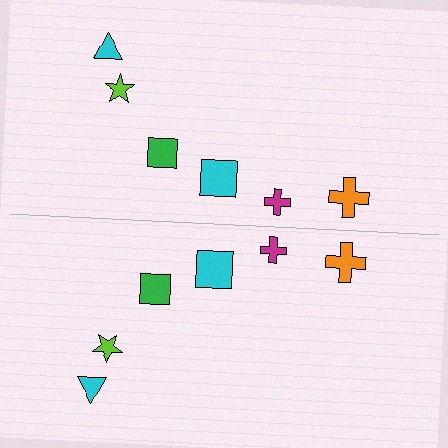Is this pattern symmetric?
Yes, this pattern has bilateral (reflection) symmetry.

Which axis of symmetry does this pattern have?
The pattern has a horizontal axis of symmetry running through the center of the image.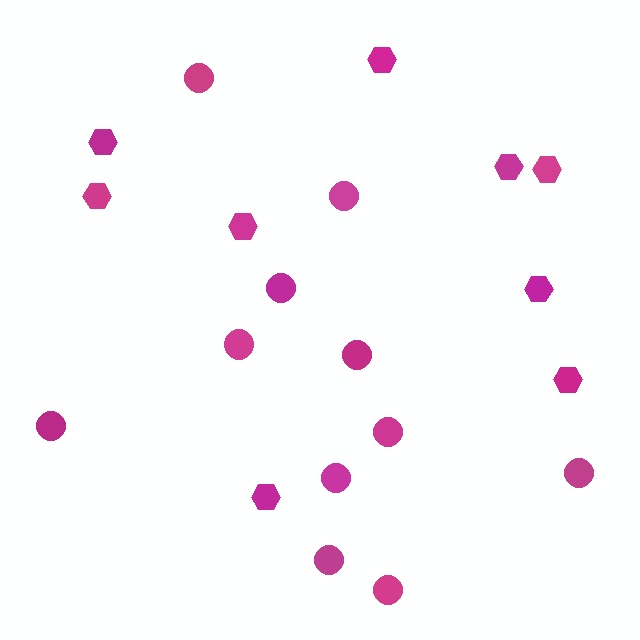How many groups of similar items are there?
There are 2 groups: one group of hexagons (9) and one group of circles (11).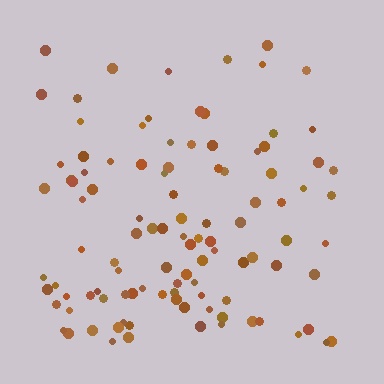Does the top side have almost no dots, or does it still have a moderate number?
Still a moderate number, just noticeably fewer than the bottom.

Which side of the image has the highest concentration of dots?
The bottom.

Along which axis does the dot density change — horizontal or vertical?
Vertical.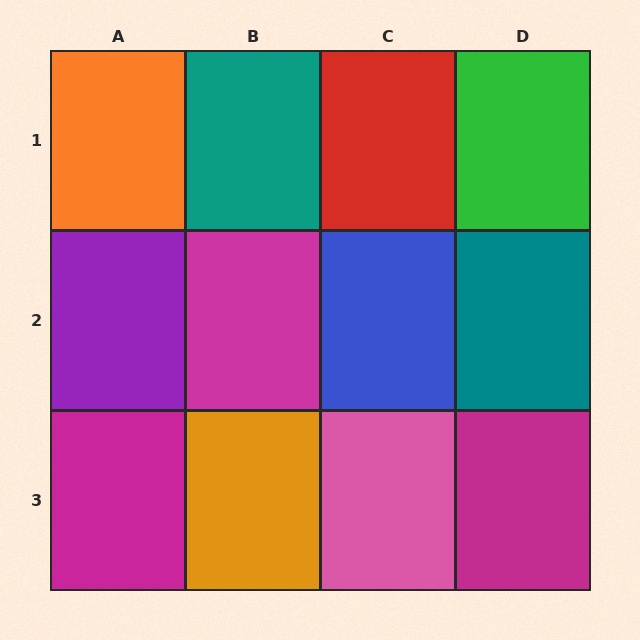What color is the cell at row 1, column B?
Teal.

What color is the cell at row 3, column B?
Orange.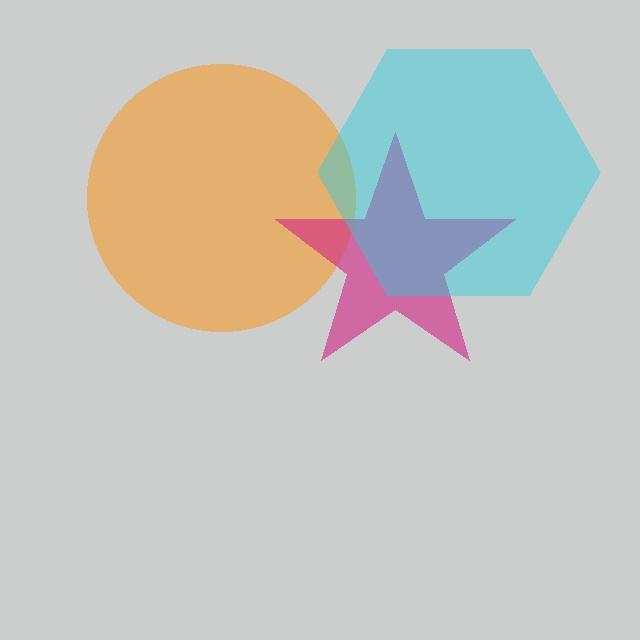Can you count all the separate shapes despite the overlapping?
Yes, there are 3 separate shapes.